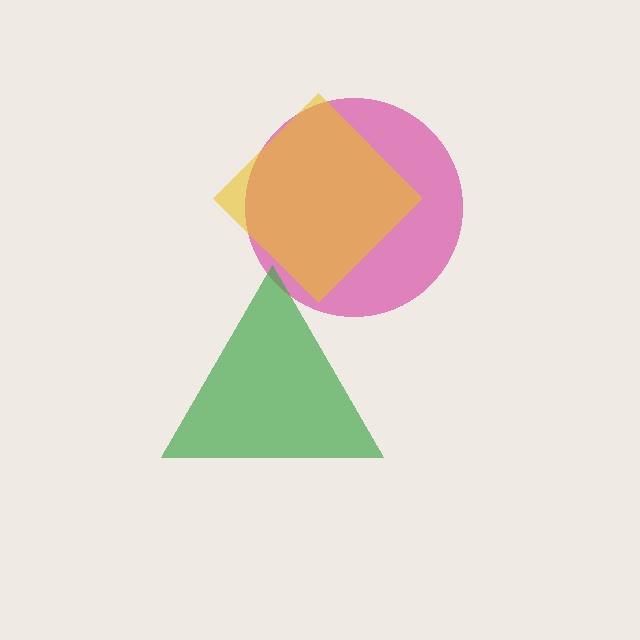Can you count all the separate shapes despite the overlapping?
Yes, there are 3 separate shapes.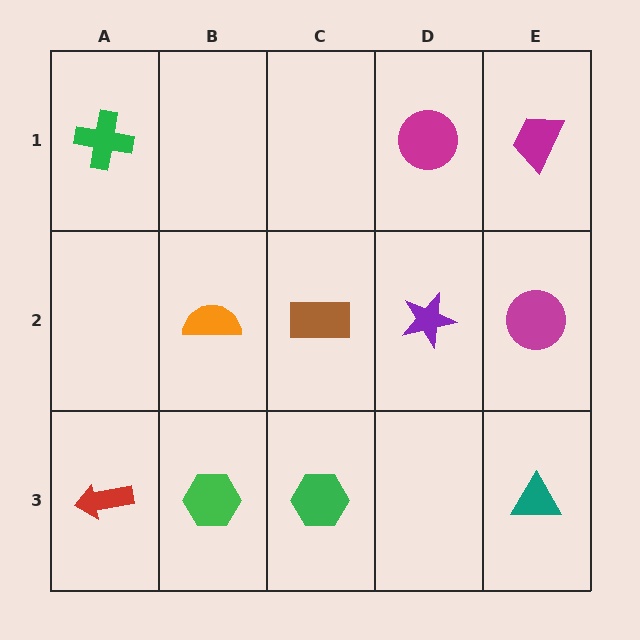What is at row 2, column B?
An orange semicircle.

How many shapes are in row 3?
4 shapes.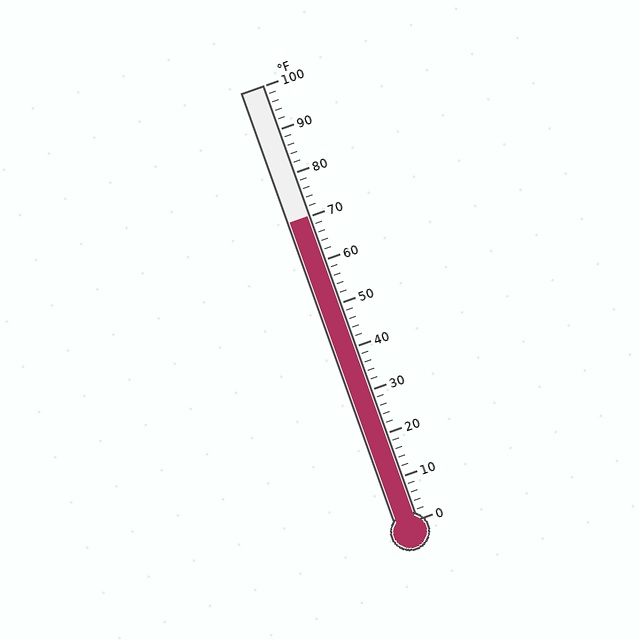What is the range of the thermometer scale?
The thermometer scale ranges from 0°F to 100°F.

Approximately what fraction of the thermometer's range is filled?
The thermometer is filled to approximately 70% of its range.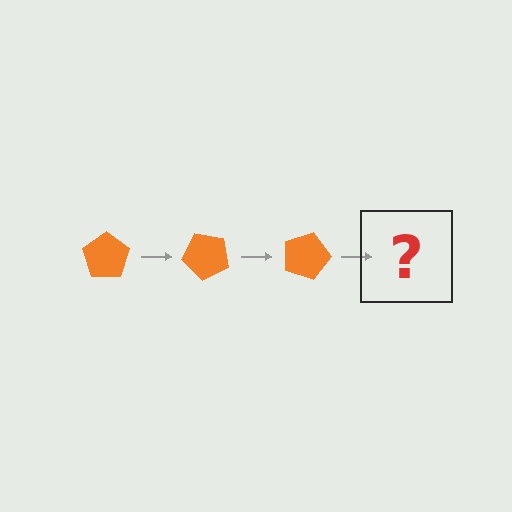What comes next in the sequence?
The next element should be an orange pentagon rotated 135 degrees.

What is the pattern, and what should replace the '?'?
The pattern is that the pentagon rotates 45 degrees each step. The '?' should be an orange pentagon rotated 135 degrees.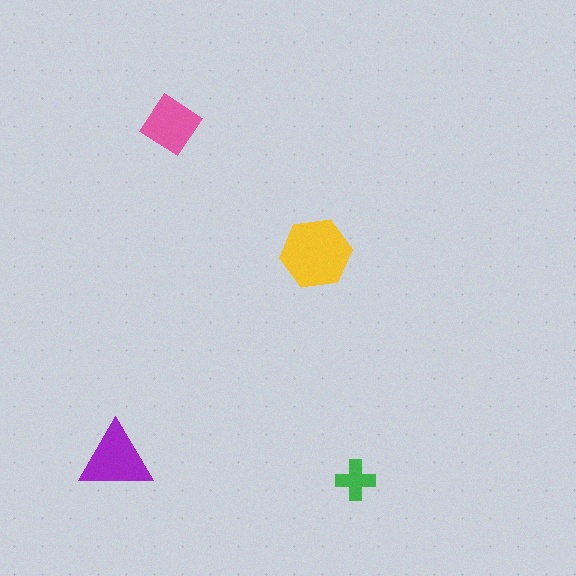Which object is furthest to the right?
The green cross is rightmost.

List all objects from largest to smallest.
The yellow hexagon, the purple triangle, the pink diamond, the green cross.